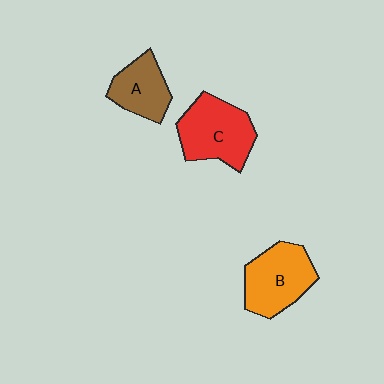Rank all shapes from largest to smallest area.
From largest to smallest: C (red), B (orange), A (brown).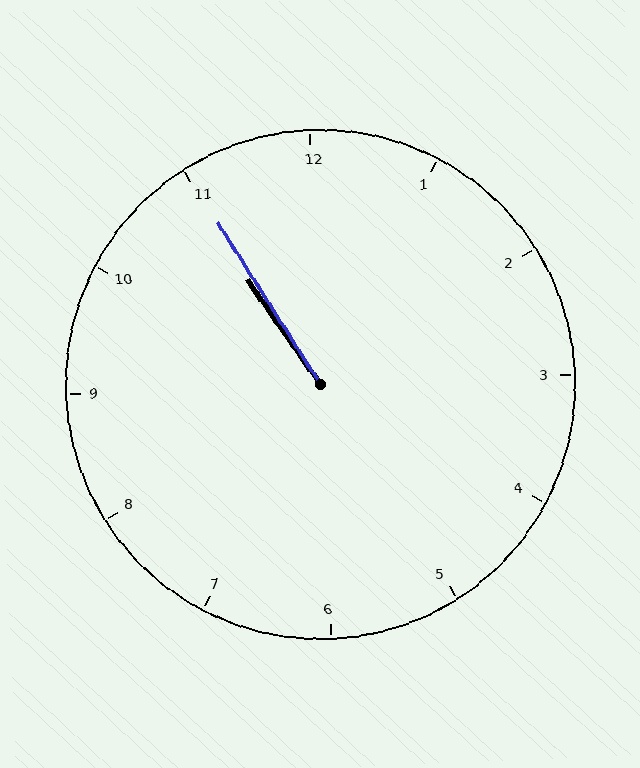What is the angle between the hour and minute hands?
Approximately 2 degrees.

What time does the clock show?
10:55.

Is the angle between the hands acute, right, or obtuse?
It is acute.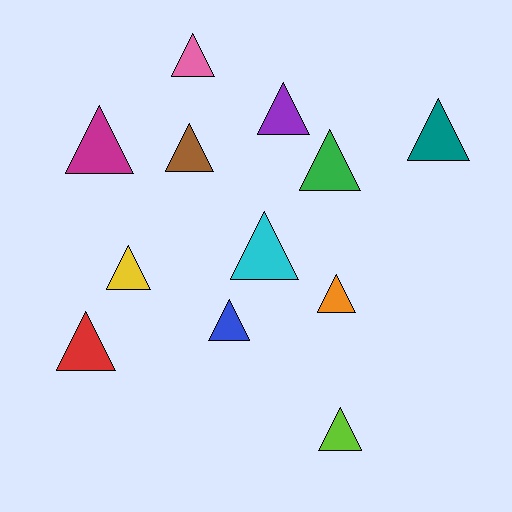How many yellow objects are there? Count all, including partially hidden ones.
There is 1 yellow object.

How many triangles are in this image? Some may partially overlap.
There are 12 triangles.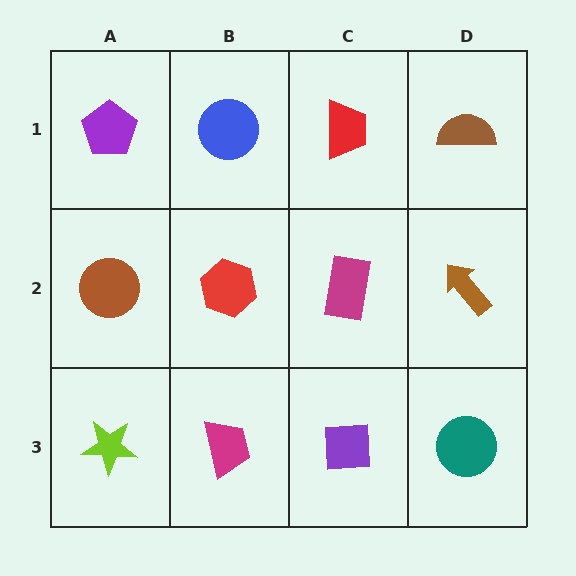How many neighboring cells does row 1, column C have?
3.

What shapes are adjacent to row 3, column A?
A brown circle (row 2, column A), a magenta trapezoid (row 3, column B).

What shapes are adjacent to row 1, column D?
A brown arrow (row 2, column D), a red trapezoid (row 1, column C).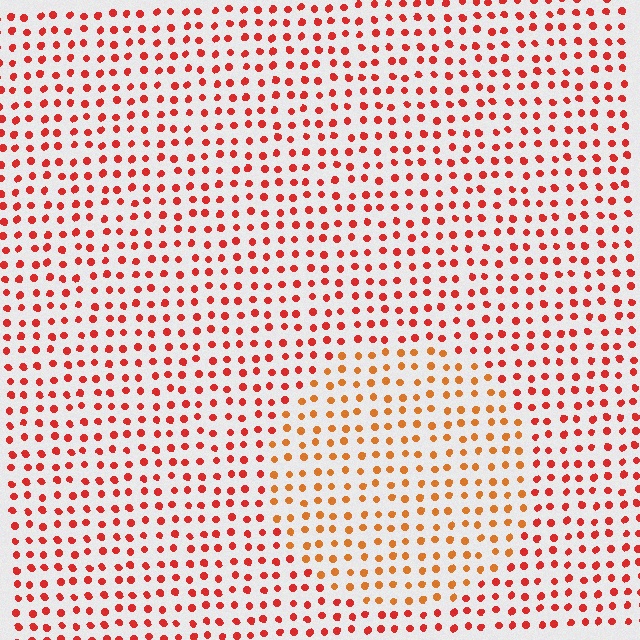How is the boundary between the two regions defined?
The boundary is defined purely by a slight shift in hue (about 27 degrees). Spacing, size, and orientation are identical on both sides.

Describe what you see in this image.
The image is filled with small red elements in a uniform arrangement. A circle-shaped region is visible where the elements are tinted to a slightly different hue, forming a subtle color boundary.